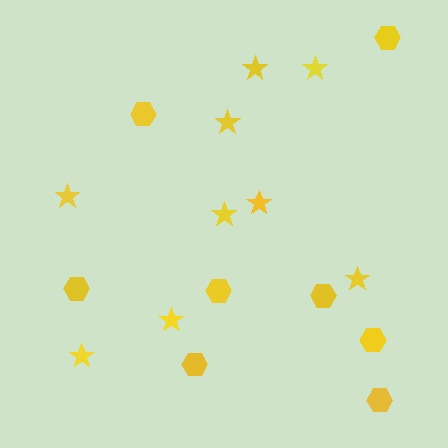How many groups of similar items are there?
There are 2 groups: one group of stars (9) and one group of hexagons (8).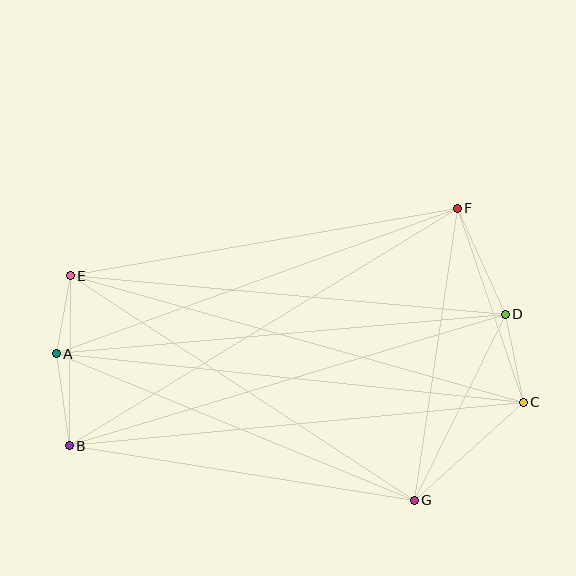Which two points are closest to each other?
Points A and E are closest to each other.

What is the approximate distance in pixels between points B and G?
The distance between B and G is approximately 349 pixels.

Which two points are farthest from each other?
Points C and E are farthest from each other.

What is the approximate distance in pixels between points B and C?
The distance between B and C is approximately 456 pixels.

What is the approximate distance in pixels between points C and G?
The distance between C and G is approximately 146 pixels.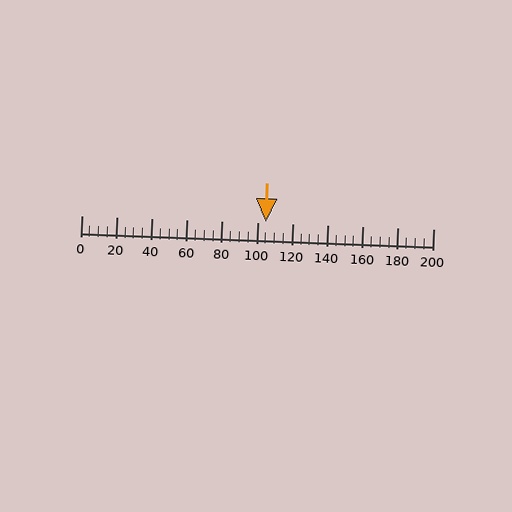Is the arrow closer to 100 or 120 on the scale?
The arrow is closer to 100.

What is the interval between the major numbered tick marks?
The major tick marks are spaced 20 units apart.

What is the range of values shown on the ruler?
The ruler shows values from 0 to 200.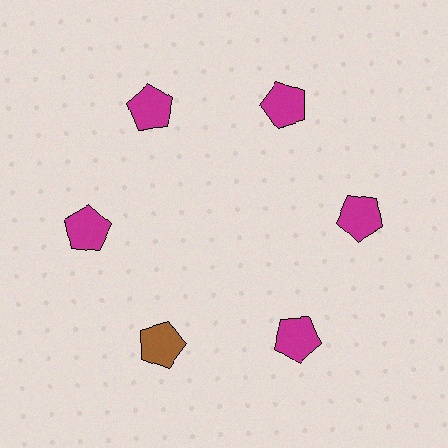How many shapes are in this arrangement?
There are 6 shapes arranged in a ring pattern.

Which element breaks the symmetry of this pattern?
The brown pentagon at roughly the 7 o'clock position breaks the symmetry. All other shapes are magenta pentagons.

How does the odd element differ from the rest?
It has a different color: brown instead of magenta.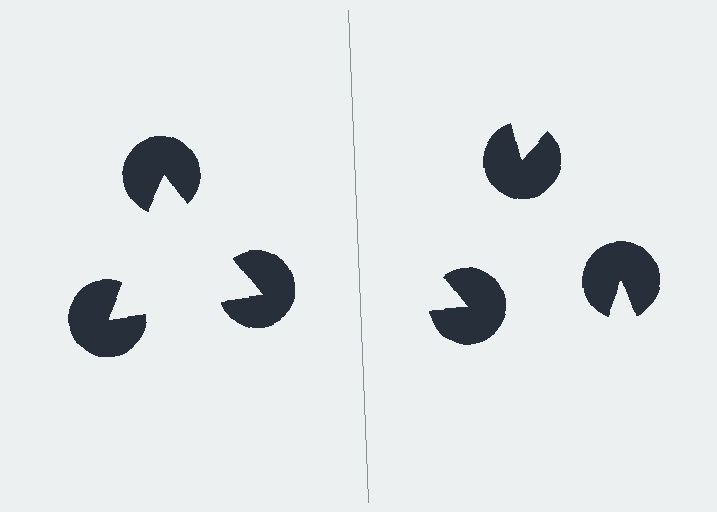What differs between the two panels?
The pac-man discs are positioned identically on both sides; only the wedge orientations differ. On the left they align to a triangle; on the right they are misaligned.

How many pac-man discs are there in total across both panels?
6 — 3 on each side.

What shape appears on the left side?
An illusory triangle.